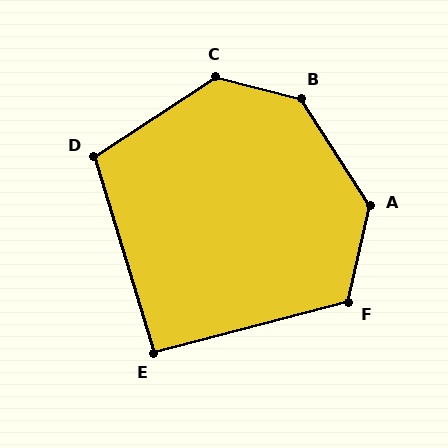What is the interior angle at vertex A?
Approximately 135 degrees (obtuse).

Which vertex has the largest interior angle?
B, at approximately 137 degrees.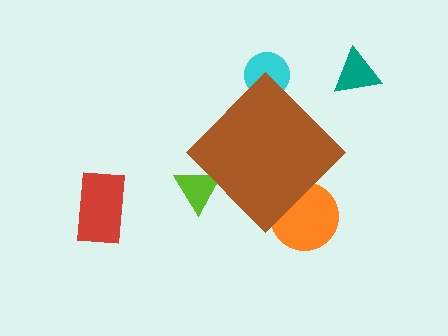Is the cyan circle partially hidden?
Yes, the cyan circle is partially hidden behind the brown diamond.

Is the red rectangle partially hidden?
No, the red rectangle is fully visible.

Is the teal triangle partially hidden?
No, the teal triangle is fully visible.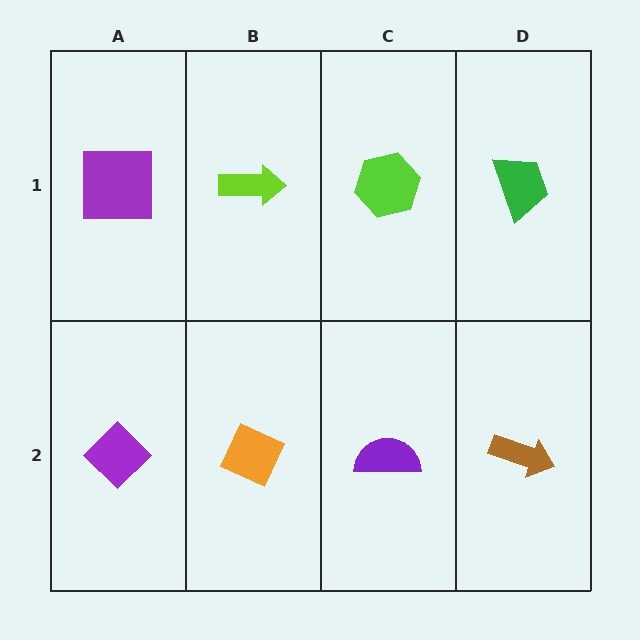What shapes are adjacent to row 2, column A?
A purple square (row 1, column A), an orange diamond (row 2, column B).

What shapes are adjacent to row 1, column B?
An orange diamond (row 2, column B), a purple square (row 1, column A), a lime hexagon (row 1, column C).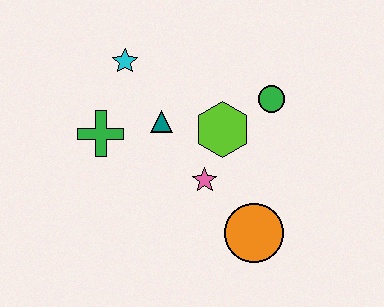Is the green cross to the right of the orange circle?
No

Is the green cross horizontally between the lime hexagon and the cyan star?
No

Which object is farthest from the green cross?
The orange circle is farthest from the green cross.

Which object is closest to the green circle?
The lime hexagon is closest to the green circle.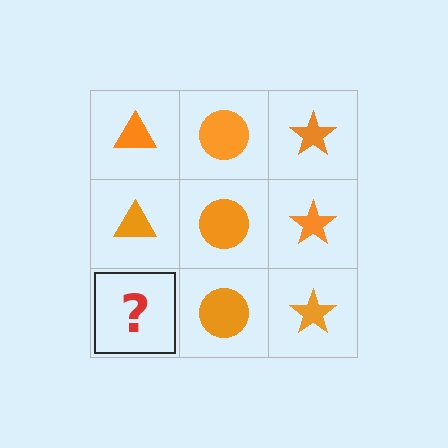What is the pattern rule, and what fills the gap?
The rule is that each column has a consistent shape. The gap should be filled with an orange triangle.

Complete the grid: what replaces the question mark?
The question mark should be replaced with an orange triangle.